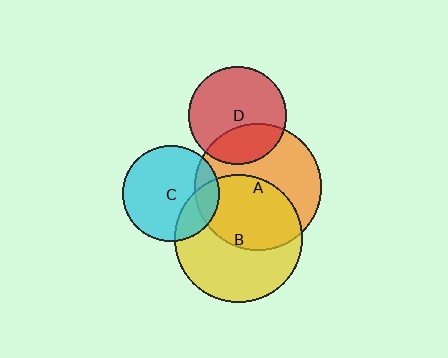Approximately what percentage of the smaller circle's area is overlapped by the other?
Approximately 30%.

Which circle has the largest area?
Circle B (yellow).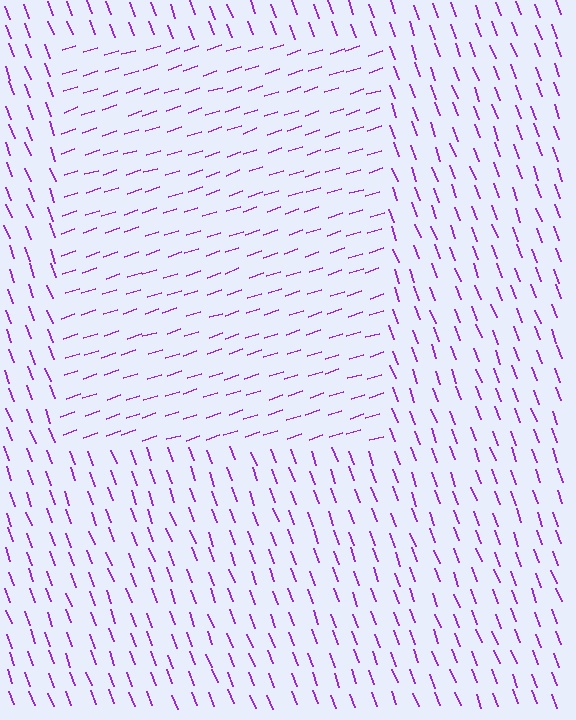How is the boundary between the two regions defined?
The boundary is defined purely by a change in line orientation (approximately 88 degrees difference). All lines are the same color and thickness.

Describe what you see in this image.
The image is filled with small purple line segments. A rectangle region in the image has lines oriented differently from the surrounding lines, creating a visible texture boundary.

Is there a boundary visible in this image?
Yes, there is a texture boundary formed by a change in line orientation.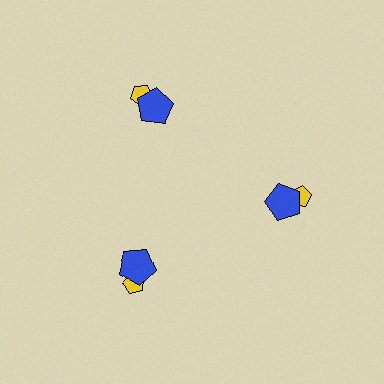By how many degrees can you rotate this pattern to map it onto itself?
The pattern maps onto itself every 120 degrees of rotation.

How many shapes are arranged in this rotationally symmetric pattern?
There are 6 shapes, arranged in 3 groups of 2.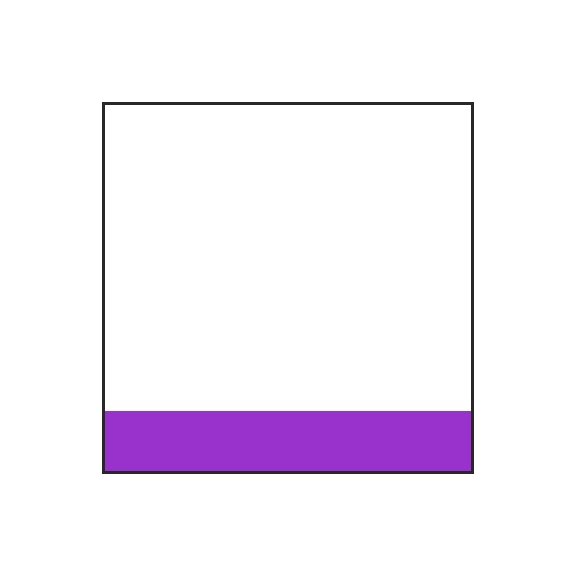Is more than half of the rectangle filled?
No.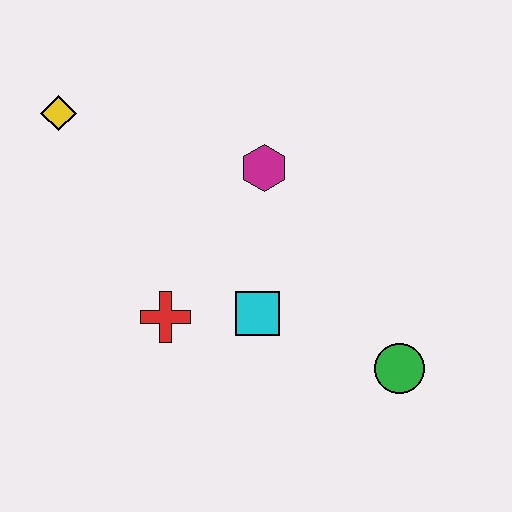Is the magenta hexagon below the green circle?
No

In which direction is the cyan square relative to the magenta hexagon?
The cyan square is below the magenta hexagon.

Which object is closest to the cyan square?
The red cross is closest to the cyan square.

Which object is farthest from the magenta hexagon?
The green circle is farthest from the magenta hexagon.